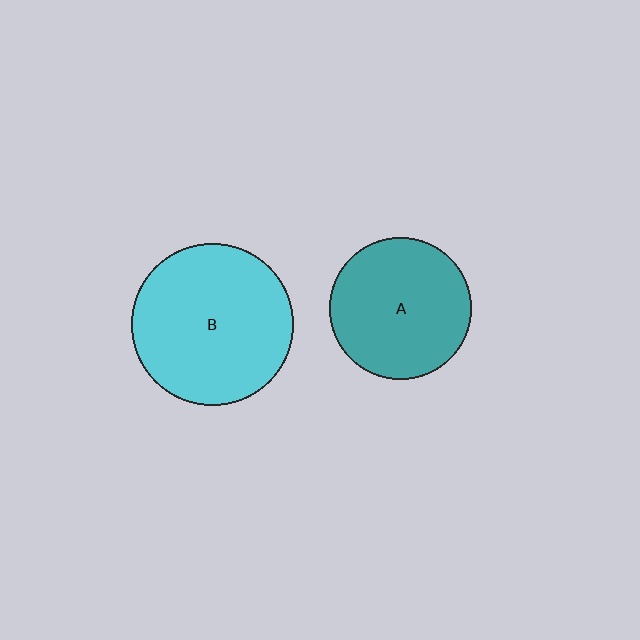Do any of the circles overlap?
No, none of the circles overlap.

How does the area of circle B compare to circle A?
Approximately 1.3 times.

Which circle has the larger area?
Circle B (cyan).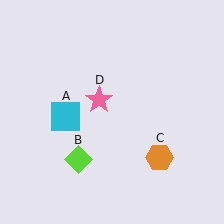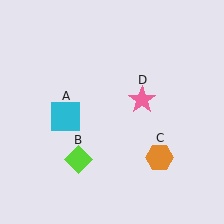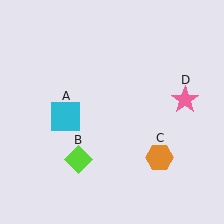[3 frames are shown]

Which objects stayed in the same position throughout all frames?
Cyan square (object A) and lime diamond (object B) and orange hexagon (object C) remained stationary.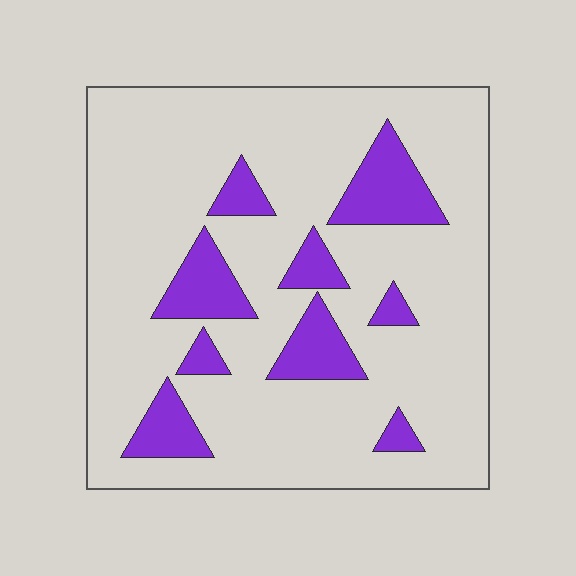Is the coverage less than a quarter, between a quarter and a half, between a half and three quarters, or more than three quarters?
Less than a quarter.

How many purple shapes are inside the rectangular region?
9.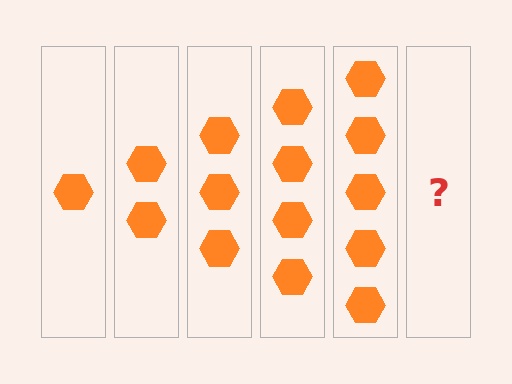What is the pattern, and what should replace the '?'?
The pattern is that each step adds one more hexagon. The '?' should be 6 hexagons.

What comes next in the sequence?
The next element should be 6 hexagons.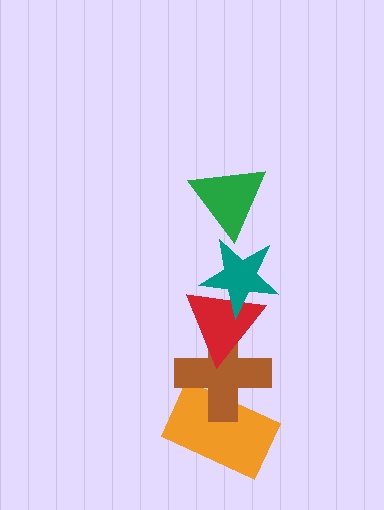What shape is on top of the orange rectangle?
The brown cross is on top of the orange rectangle.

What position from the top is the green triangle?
The green triangle is 1st from the top.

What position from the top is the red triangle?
The red triangle is 3rd from the top.